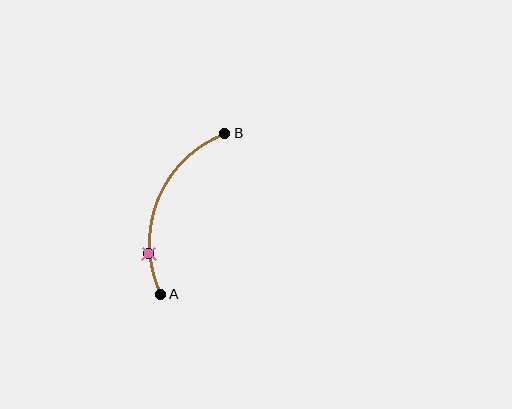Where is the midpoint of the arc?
The arc midpoint is the point on the curve farthest from the straight line joining A and B. It sits to the left of that line.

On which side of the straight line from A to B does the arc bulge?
The arc bulges to the left of the straight line connecting A and B.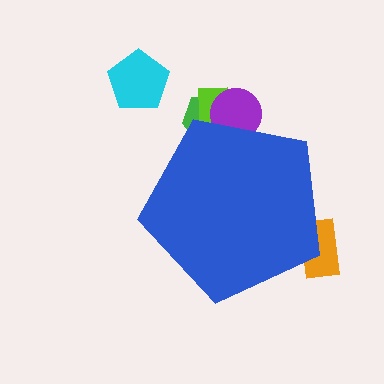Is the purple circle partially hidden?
Yes, the purple circle is partially hidden behind the blue pentagon.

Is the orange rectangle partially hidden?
Yes, the orange rectangle is partially hidden behind the blue pentagon.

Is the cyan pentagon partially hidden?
No, the cyan pentagon is fully visible.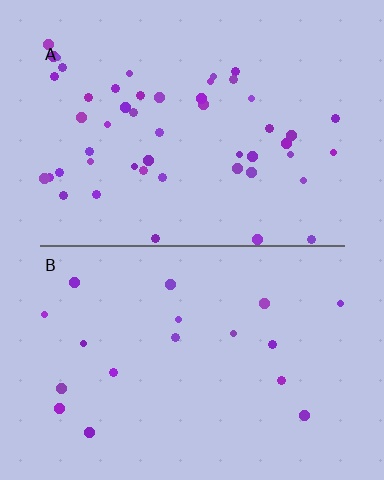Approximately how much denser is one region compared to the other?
Approximately 2.8× — region A over region B.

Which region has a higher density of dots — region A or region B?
A (the top).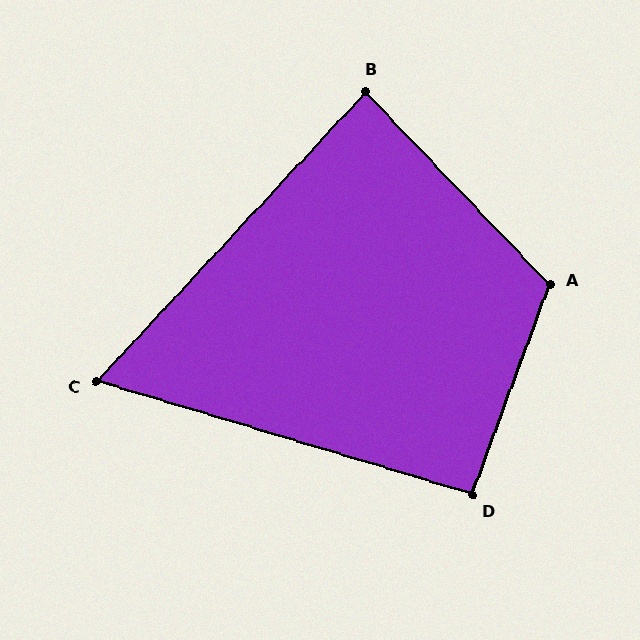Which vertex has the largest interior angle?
A, at approximately 116 degrees.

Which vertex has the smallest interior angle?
C, at approximately 64 degrees.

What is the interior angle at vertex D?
Approximately 93 degrees (approximately right).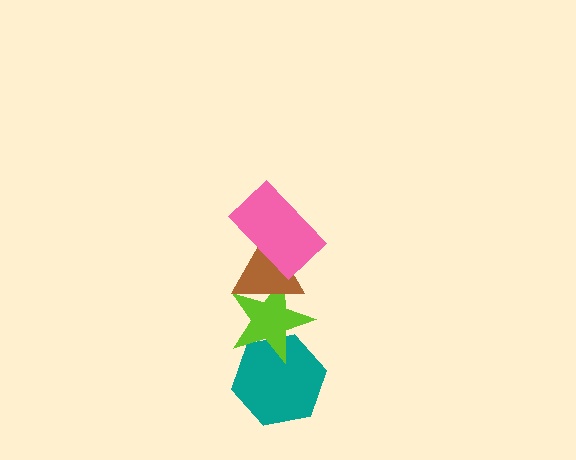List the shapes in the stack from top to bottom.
From top to bottom: the pink rectangle, the brown triangle, the lime star, the teal hexagon.